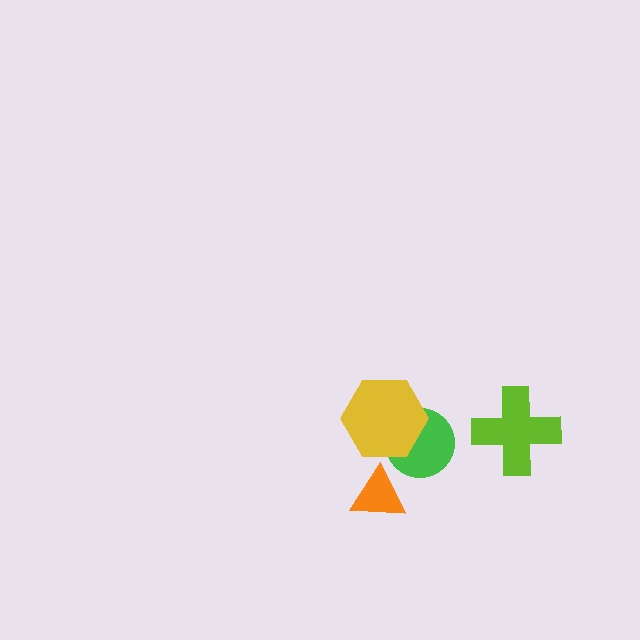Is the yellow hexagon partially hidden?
No, no other shape covers it.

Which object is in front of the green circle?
The yellow hexagon is in front of the green circle.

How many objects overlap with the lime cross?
0 objects overlap with the lime cross.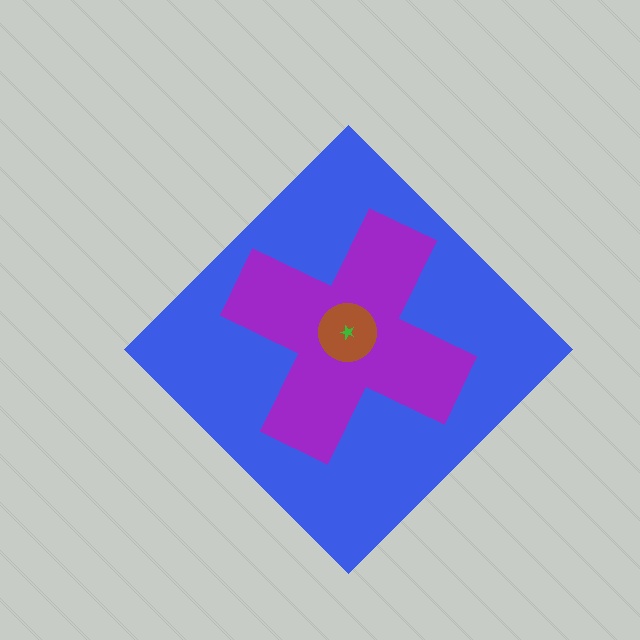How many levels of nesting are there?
4.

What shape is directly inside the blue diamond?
The purple cross.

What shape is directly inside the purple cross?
The brown circle.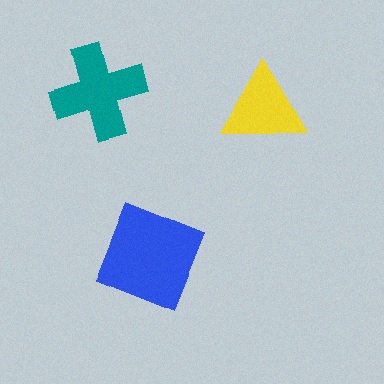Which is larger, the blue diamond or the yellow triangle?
The blue diamond.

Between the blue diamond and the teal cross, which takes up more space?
The blue diamond.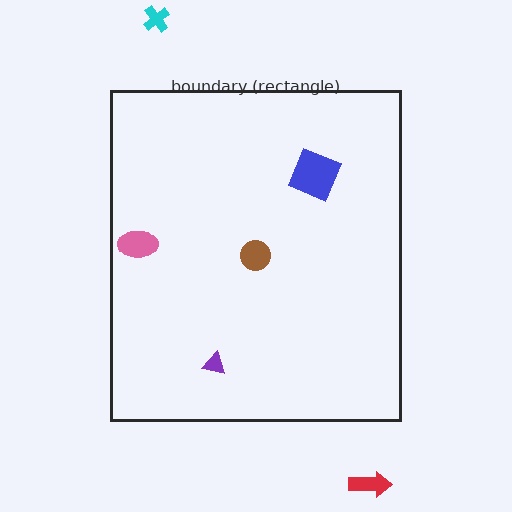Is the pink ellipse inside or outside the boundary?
Inside.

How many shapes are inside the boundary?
4 inside, 2 outside.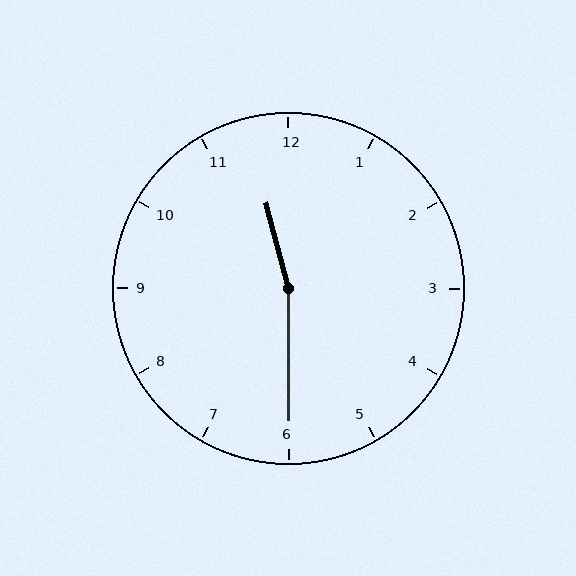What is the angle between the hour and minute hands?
Approximately 165 degrees.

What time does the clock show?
11:30.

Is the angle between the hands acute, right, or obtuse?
It is obtuse.